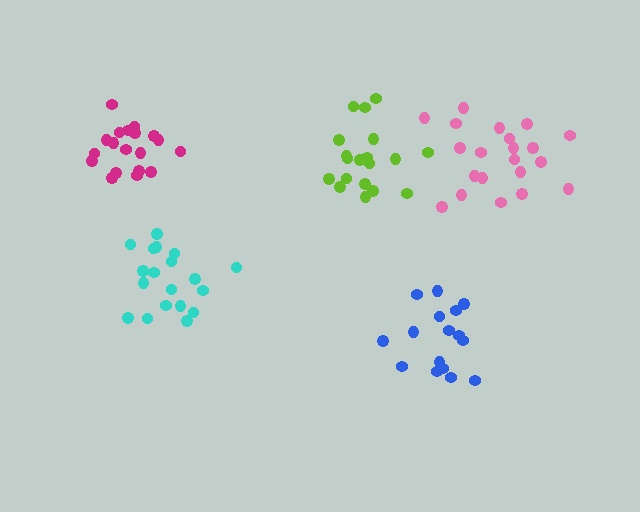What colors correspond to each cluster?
The clusters are colored: magenta, cyan, blue, lime, pink.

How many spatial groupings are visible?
There are 5 spatial groupings.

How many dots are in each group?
Group 1: 19 dots, Group 2: 19 dots, Group 3: 16 dots, Group 4: 19 dots, Group 5: 21 dots (94 total).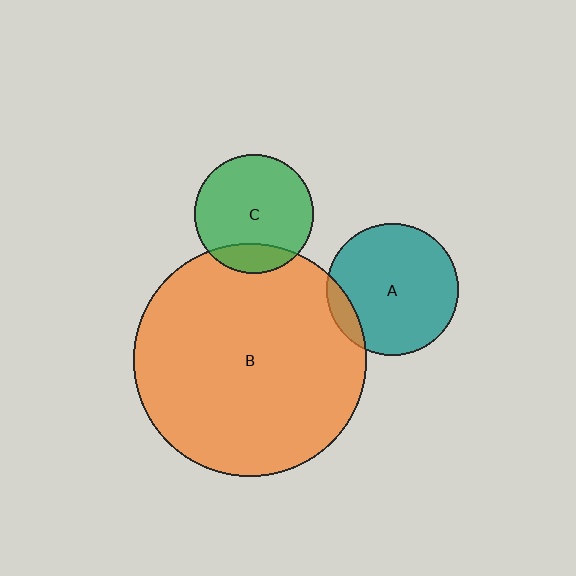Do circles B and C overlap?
Yes.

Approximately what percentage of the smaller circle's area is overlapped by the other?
Approximately 15%.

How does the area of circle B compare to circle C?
Approximately 3.8 times.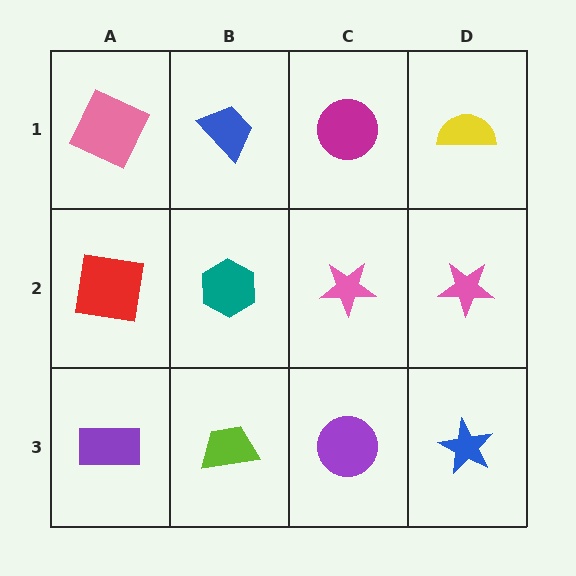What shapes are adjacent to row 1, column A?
A red square (row 2, column A), a blue trapezoid (row 1, column B).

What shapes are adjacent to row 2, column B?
A blue trapezoid (row 1, column B), a lime trapezoid (row 3, column B), a red square (row 2, column A), a pink star (row 2, column C).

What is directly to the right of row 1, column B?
A magenta circle.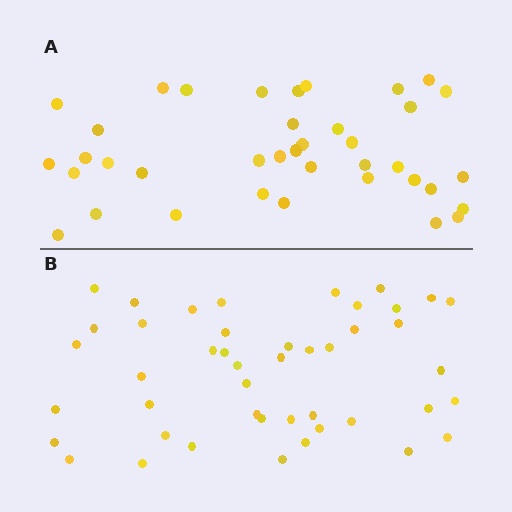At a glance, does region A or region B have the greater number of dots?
Region B (the bottom region) has more dots.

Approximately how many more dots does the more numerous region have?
Region B has roughly 8 or so more dots than region A.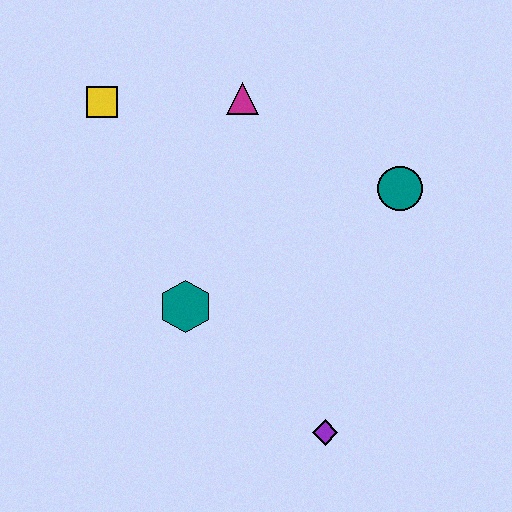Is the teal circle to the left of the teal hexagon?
No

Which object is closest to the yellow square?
The magenta triangle is closest to the yellow square.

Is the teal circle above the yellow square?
No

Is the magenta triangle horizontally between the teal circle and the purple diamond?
No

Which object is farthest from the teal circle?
The yellow square is farthest from the teal circle.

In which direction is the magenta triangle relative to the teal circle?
The magenta triangle is to the left of the teal circle.